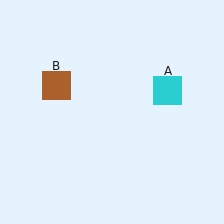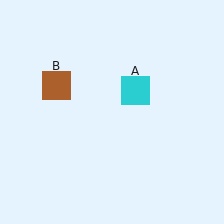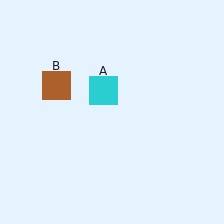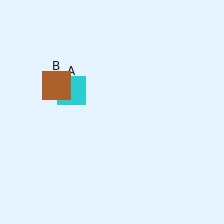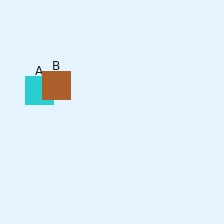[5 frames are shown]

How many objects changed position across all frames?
1 object changed position: cyan square (object A).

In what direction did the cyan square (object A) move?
The cyan square (object A) moved left.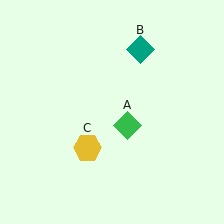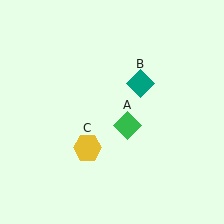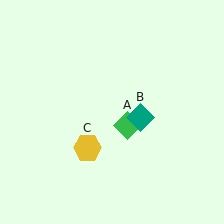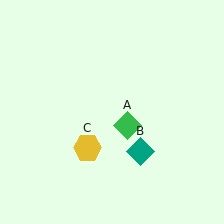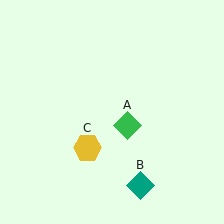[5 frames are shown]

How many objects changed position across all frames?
1 object changed position: teal diamond (object B).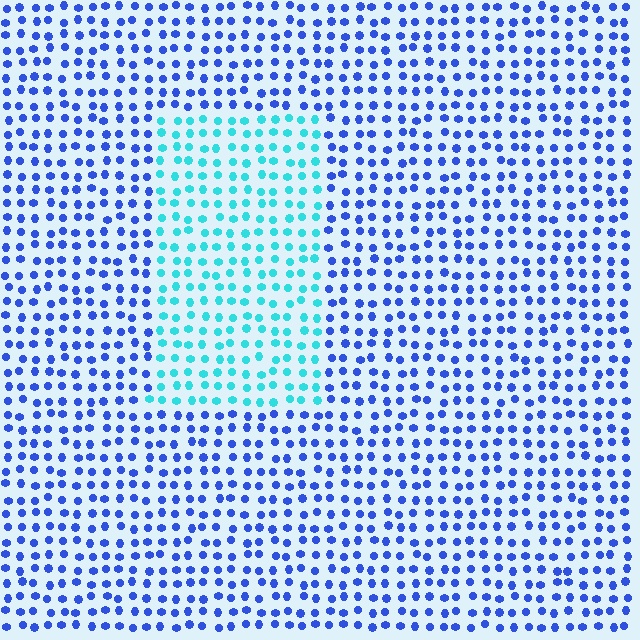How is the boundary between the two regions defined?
The boundary is defined purely by a slight shift in hue (about 48 degrees). Spacing, size, and orientation are identical on both sides.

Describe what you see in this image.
The image is filled with small blue elements in a uniform arrangement. A rectangle-shaped region is visible where the elements are tinted to a slightly different hue, forming a subtle color boundary.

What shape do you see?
I see a rectangle.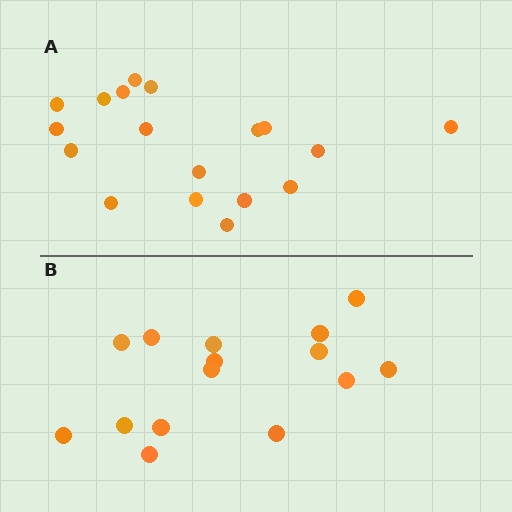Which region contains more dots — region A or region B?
Region A (the top region) has more dots.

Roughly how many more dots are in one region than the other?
Region A has just a few more — roughly 2 or 3 more dots than region B.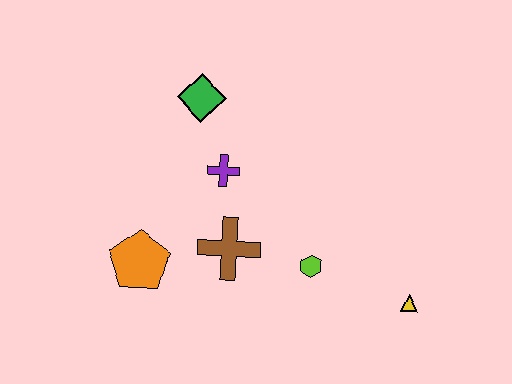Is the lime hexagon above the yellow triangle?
Yes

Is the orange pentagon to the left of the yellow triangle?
Yes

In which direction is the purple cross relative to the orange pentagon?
The purple cross is above the orange pentagon.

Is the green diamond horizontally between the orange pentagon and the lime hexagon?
Yes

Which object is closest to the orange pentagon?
The brown cross is closest to the orange pentagon.